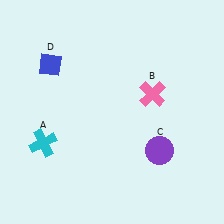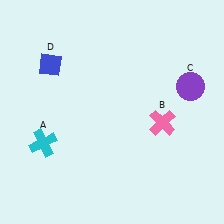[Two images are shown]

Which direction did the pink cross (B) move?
The pink cross (B) moved down.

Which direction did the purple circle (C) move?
The purple circle (C) moved up.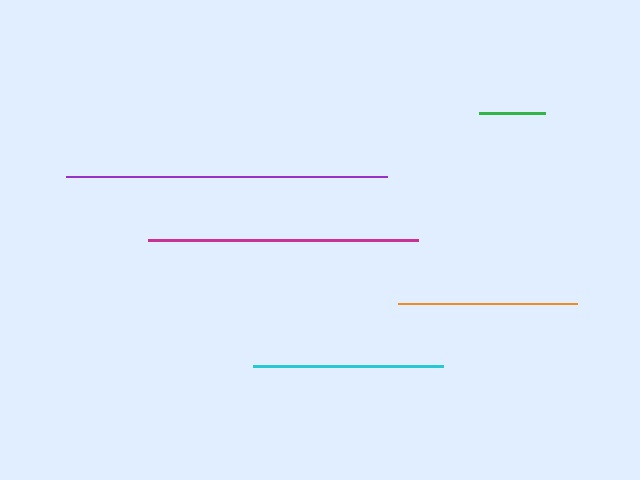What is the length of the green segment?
The green segment is approximately 67 pixels long.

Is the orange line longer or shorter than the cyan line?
The cyan line is longer than the orange line.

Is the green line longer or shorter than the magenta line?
The magenta line is longer than the green line.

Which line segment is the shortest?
The green line is the shortest at approximately 67 pixels.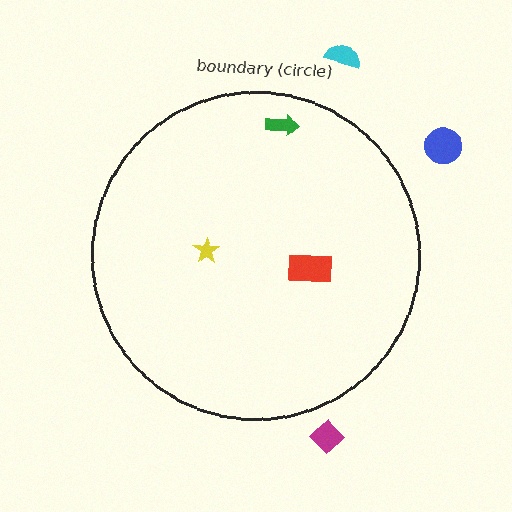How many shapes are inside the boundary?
3 inside, 3 outside.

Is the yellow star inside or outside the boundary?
Inside.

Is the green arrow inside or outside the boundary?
Inside.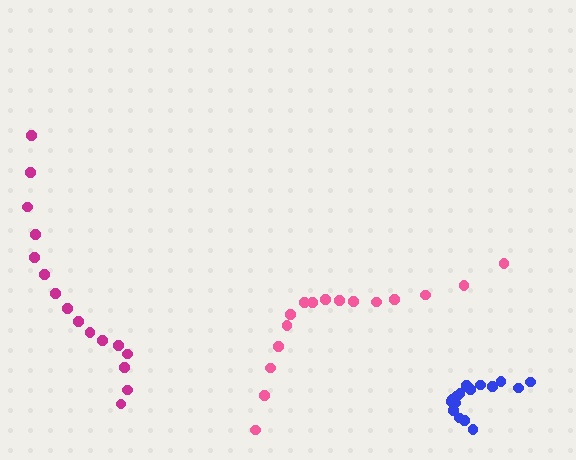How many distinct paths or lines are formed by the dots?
There are 3 distinct paths.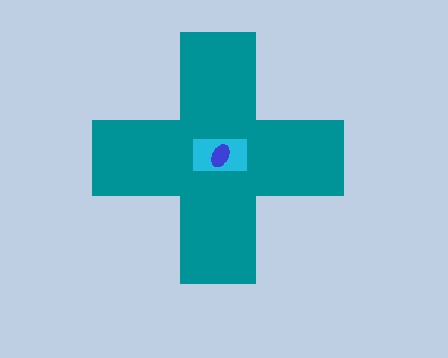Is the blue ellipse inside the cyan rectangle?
Yes.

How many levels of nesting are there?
3.